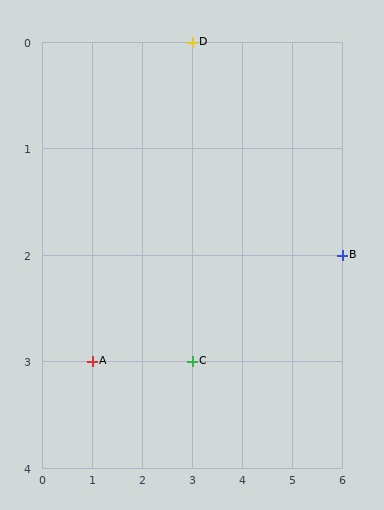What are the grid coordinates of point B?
Point B is at grid coordinates (6, 2).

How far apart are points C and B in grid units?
Points C and B are 3 columns and 1 row apart (about 3.2 grid units diagonally).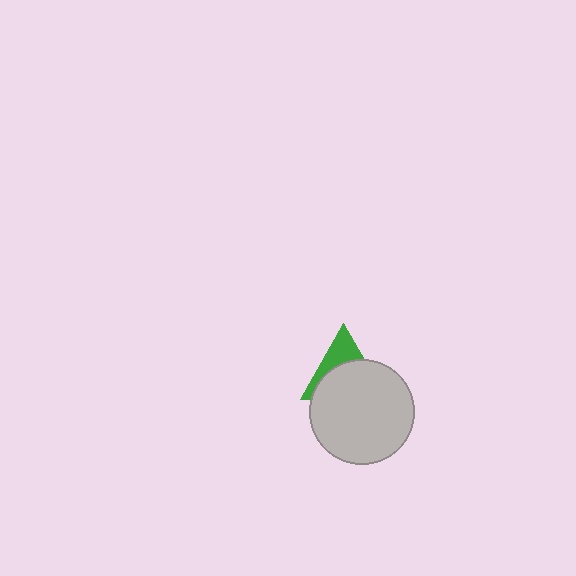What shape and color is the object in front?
The object in front is a light gray circle.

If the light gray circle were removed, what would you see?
You would see the complete green triangle.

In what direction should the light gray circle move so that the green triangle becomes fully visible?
The light gray circle should move down. That is the shortest direction to clear the overlap and leave the green triangle fully visible.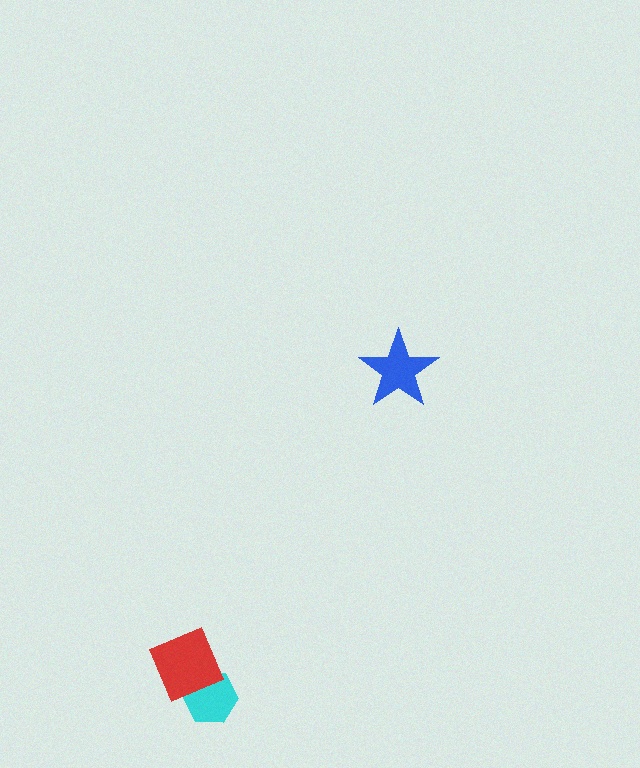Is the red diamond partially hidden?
No, no other shape covers it.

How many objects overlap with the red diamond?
1 object overlaps with the red diamond.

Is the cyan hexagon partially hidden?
Yes, it is partially covered by another shape.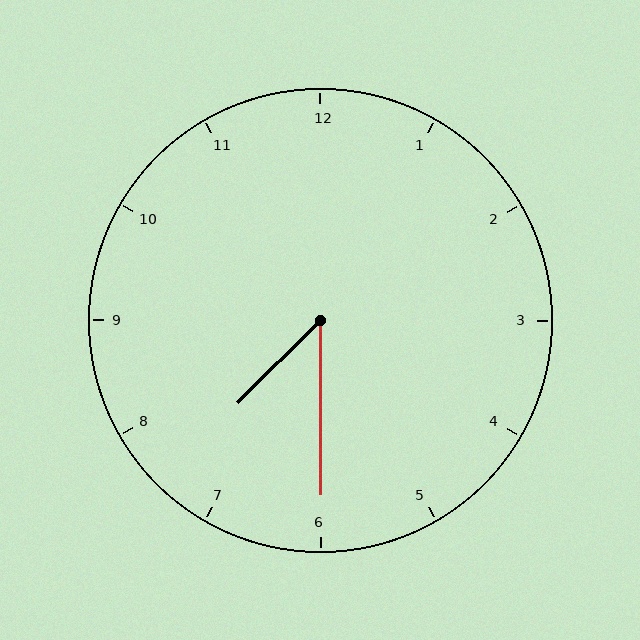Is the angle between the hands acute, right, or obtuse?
It is acute.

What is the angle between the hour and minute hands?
Approximately 45 degrees.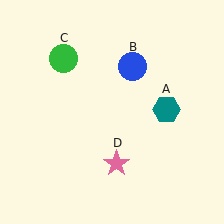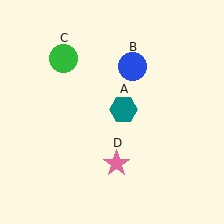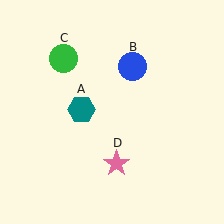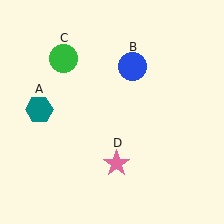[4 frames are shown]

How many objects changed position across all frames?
1 object changed position: teal hexagon (object A).